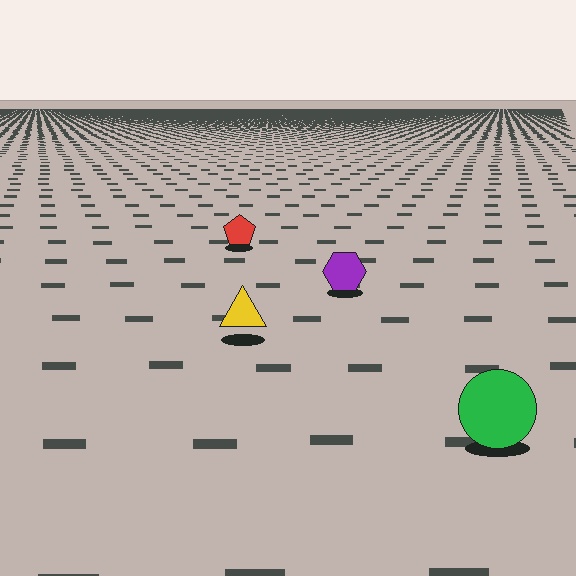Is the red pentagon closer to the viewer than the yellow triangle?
No. The yellow triangle is closer — you can tell from the texture gradient: the ground texture is coarser near it.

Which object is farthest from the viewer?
The red pentagon is farthest from the viewer. It appears smaller and the ground texture around it is denser.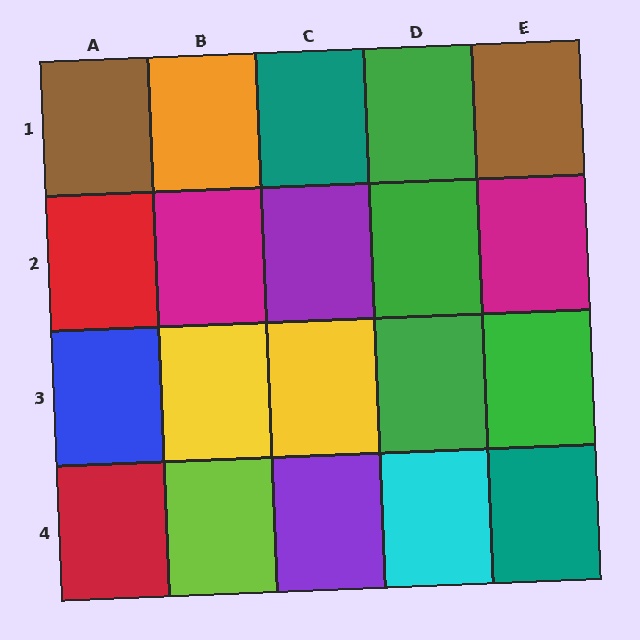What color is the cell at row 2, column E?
Magenta.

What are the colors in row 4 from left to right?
Red, lime, purple, cyan, teal.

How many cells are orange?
1 cell is orange.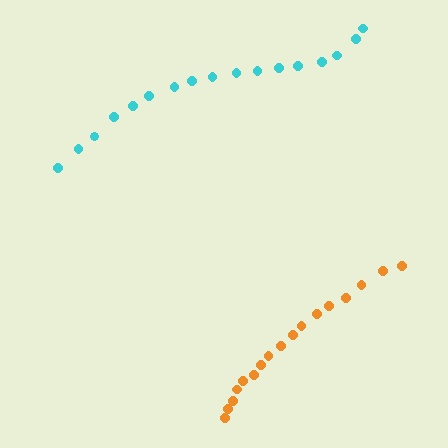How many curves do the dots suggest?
There are 2 distinct paths.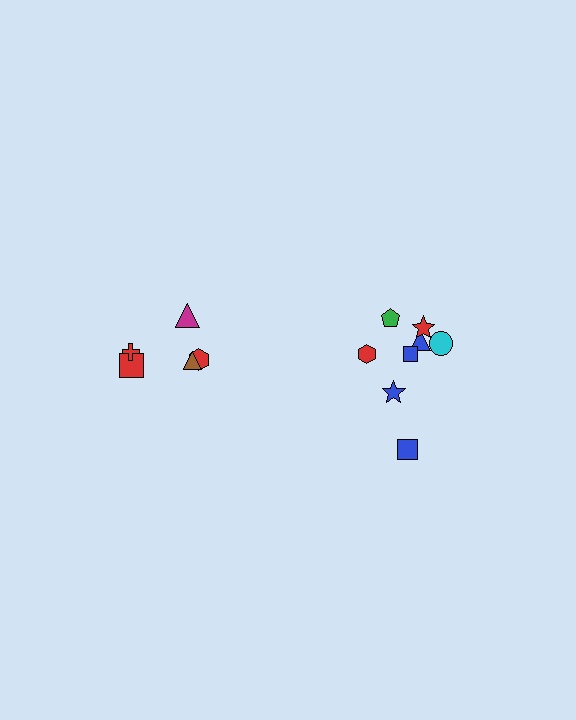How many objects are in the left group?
There are 5 objects.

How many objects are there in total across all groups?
There are 13 objects.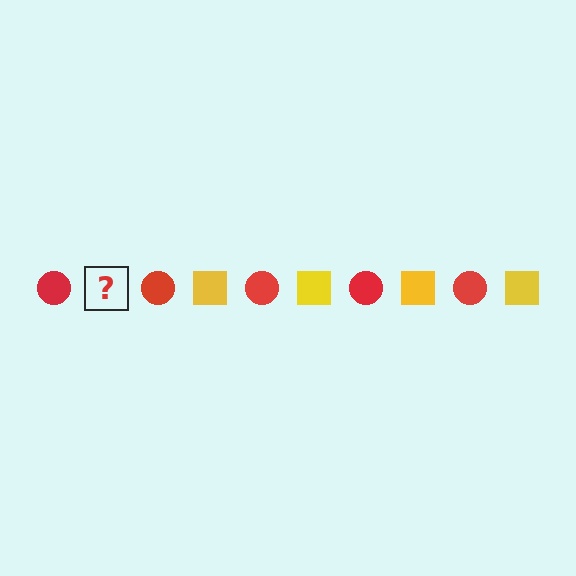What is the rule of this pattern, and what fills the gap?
The rule is that the pattern alternates between red circle and yellow square. The gap should be filled with a yellow square.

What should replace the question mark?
The question mark should be replaced with a yellow square.